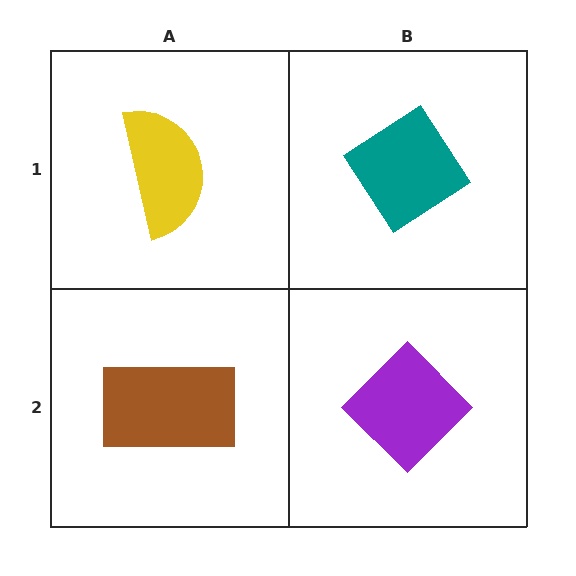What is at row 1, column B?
A teal diamond.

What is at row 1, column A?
A yellow semicircle.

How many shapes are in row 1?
2 shapes.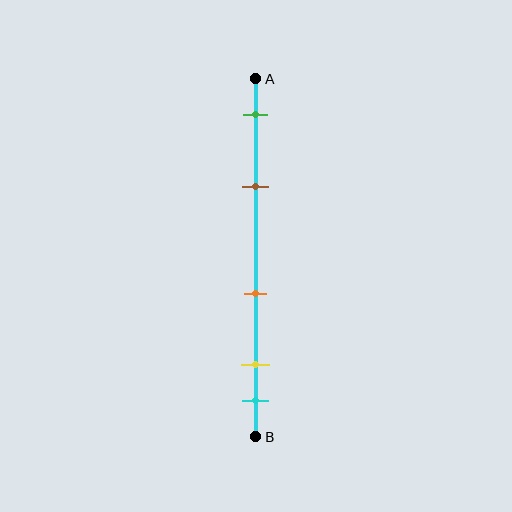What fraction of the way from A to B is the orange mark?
The orange mark is approximately 60% (0.6) of the way from A to B.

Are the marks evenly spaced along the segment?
No, the marks are not evenly spaced.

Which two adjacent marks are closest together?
The yellow and cyan marks are the closest adjacent pair.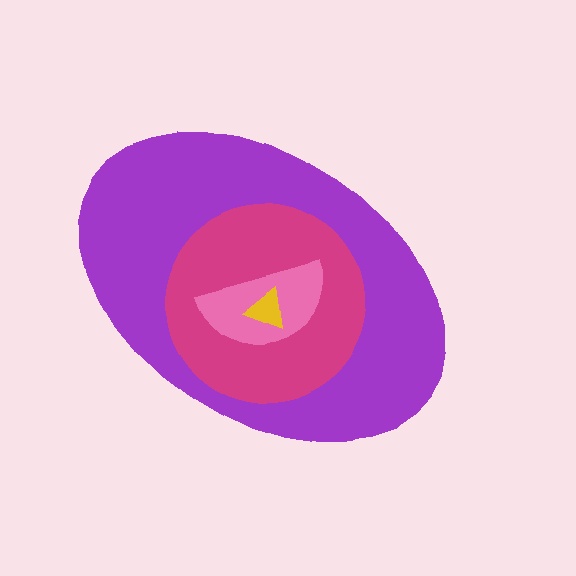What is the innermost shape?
The yellow triangle.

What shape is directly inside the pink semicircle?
The yellow triangle.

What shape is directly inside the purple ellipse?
The magenta circle.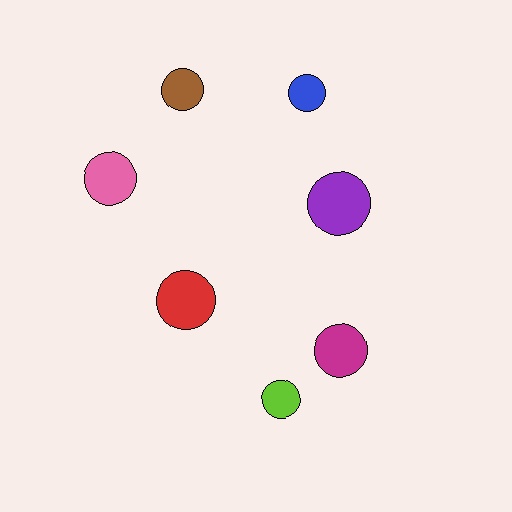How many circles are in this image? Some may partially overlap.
There are 7 circles.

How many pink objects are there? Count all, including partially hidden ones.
There is 1 pink object.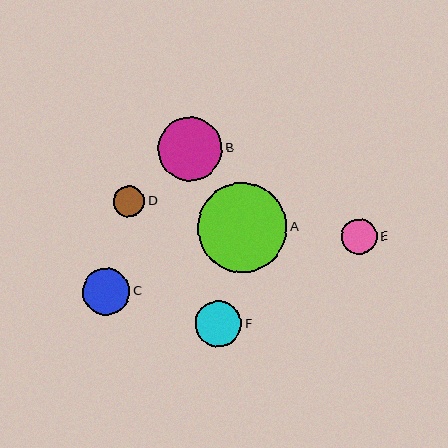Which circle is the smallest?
Circle D is the smallest with a size of approximately 31 pixels.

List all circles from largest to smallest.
From largest to smallest: A, B, C, F, E, D.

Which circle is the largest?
Circle A is the largest with a size of approximately 89 pixels.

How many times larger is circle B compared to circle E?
Circle B is approximately 1.8 times the size of circle E.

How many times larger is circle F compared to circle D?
Circle F is approximately 1.5 times the size of circle D.